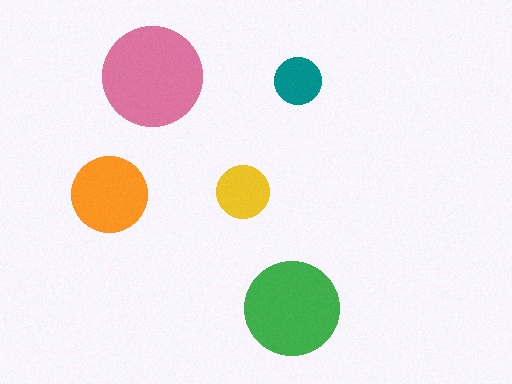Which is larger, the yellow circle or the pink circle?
The pink one.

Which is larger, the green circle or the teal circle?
The green one.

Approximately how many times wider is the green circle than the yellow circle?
About 2 times wider.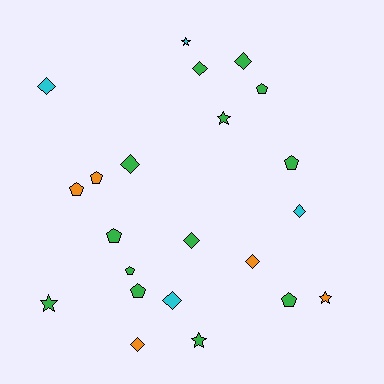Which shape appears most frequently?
Diamond, with 9 objects.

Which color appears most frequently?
Green, with 13 objects.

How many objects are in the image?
There are 22 objects.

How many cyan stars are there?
There is 1 cyan star.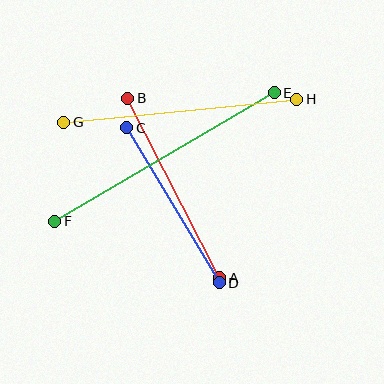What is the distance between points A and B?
The distance is approximately 202 pixels.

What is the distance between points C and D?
The distance is approximately 181 pixels.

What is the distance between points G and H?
The distance is approximately 235 pixels.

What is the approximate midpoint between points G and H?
The midpoint is at approximately (180, 111) pixels.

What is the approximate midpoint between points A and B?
The midpoint is at approximately (174, 188) pixels.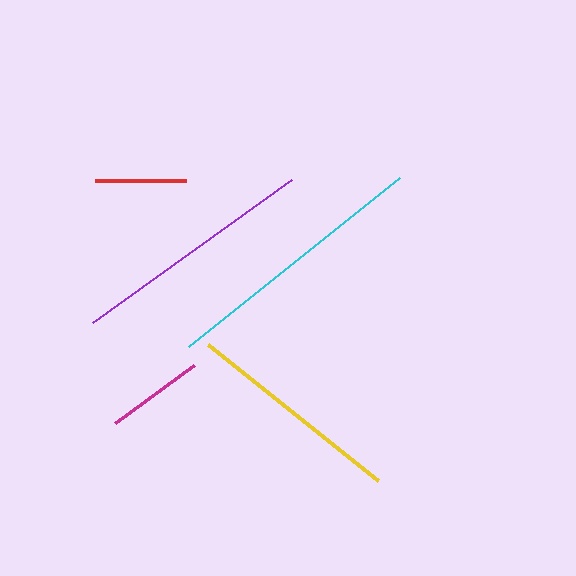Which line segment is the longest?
The cyan line is the longest at approximately 270 pixels.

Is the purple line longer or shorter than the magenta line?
The purple line is longer than the magenta line.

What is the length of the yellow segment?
The yellow segment is approximately 218 pixels long.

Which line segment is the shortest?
The red line is the shortest at approximately 90 pixels.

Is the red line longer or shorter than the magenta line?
The magenta line is longer than the red line.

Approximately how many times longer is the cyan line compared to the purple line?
The cyan line is approximately 1.1 times the length of the purple line.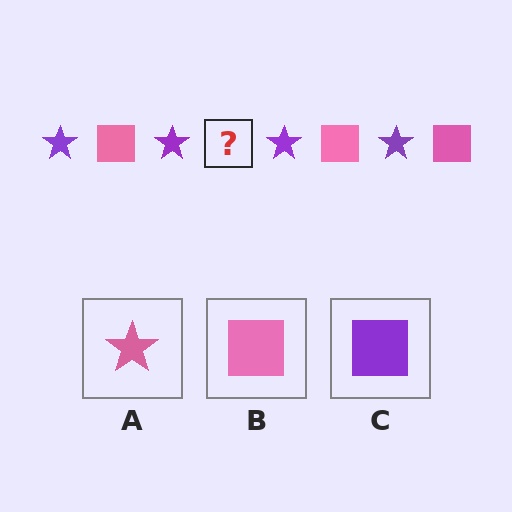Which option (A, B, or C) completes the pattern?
B.